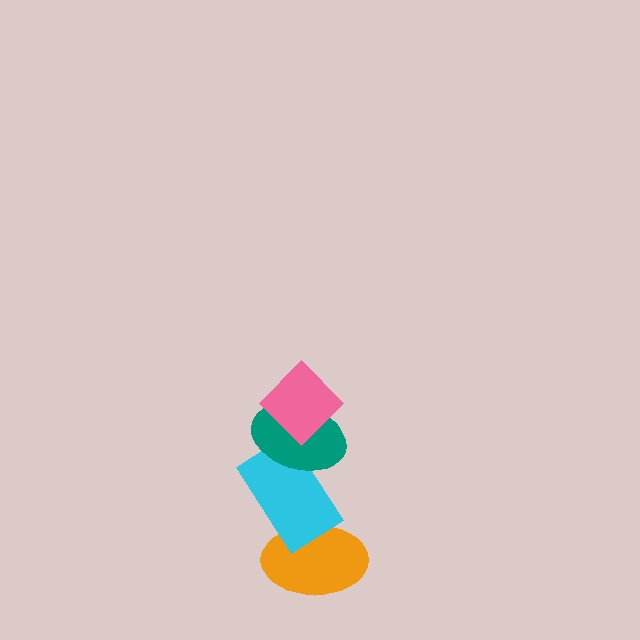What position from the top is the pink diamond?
The pink diamond is 1st from the top.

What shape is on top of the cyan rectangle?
The teal ellipse is on top of the cyan rectangle.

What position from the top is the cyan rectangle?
The cyan rectangle is 3rd from the top.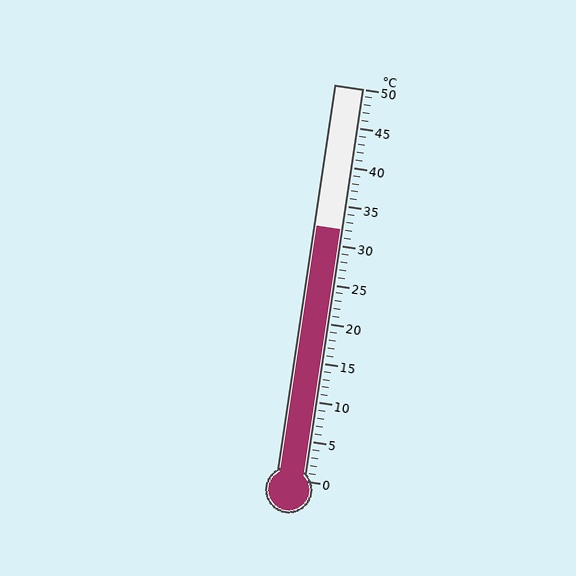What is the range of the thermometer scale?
The thermometer scale ranges from 0°C to 50°C.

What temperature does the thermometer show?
The thermometer shows approximately 32°C.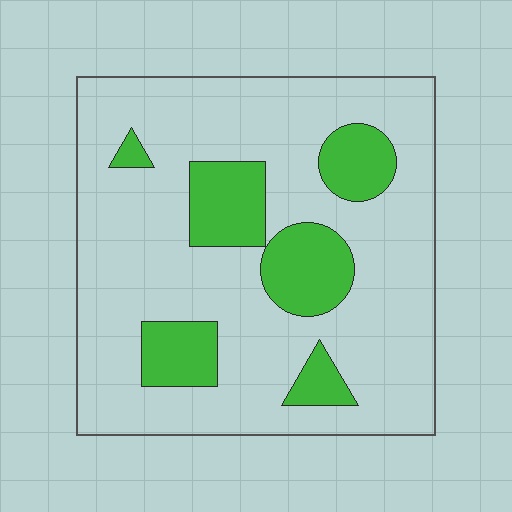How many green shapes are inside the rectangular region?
6.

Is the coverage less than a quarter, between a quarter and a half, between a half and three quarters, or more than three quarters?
Less than a quarter.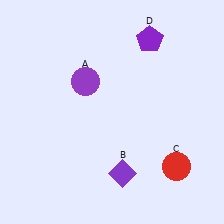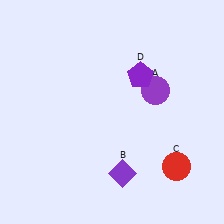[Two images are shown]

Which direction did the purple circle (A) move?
The purple circle (A) moved right.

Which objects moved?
The objects that moved are: the purple circle (A), the purple pentagon (D).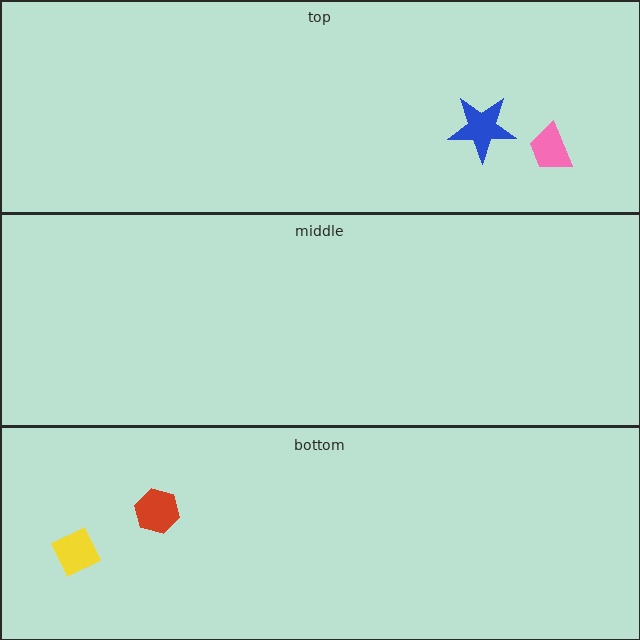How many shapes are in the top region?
2.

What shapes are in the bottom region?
The red hexagon, the yellow diamond.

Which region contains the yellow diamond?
The bottom region.